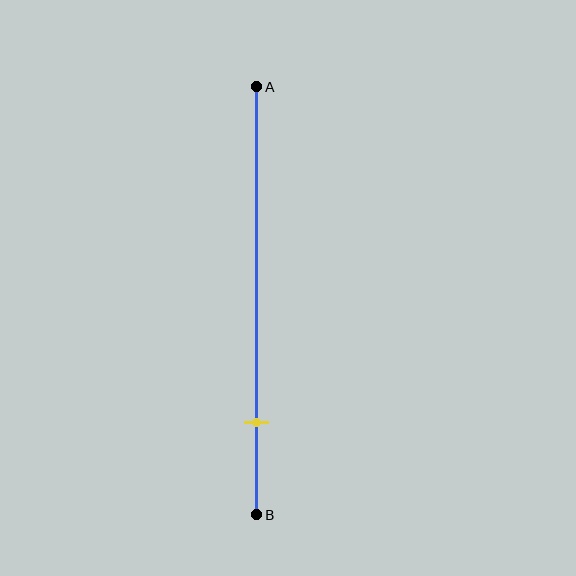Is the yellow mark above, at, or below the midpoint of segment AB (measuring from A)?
The yellow mark is below the midpoint of segment AB.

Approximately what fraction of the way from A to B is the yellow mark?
The yellow mark is approximately 80% of the way from A to B.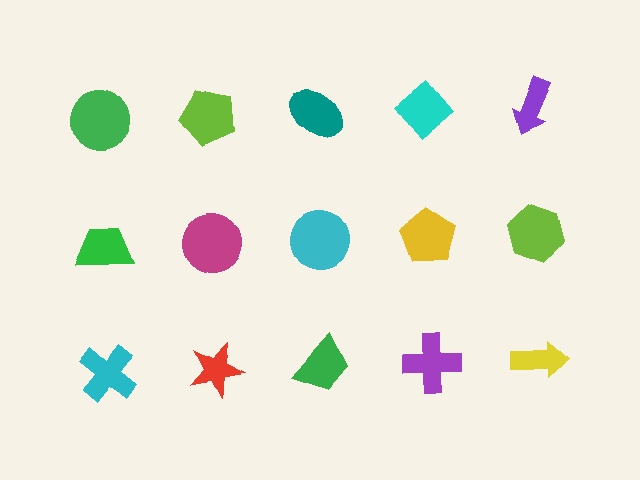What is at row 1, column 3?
A teal ellipse.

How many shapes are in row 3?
5 shapes.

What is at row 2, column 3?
A cyan circle.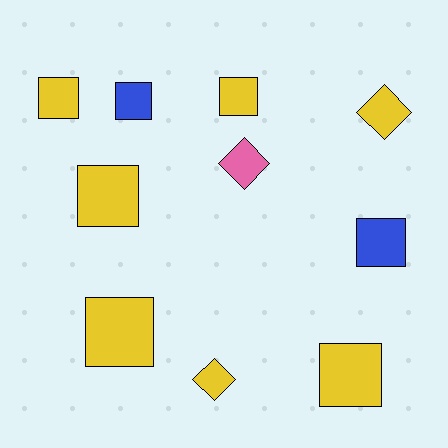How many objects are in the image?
There are 10 objects.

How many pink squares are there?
There are no pink squares.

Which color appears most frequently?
Yellow, with 7 objects.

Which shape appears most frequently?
Square, with 7 objects.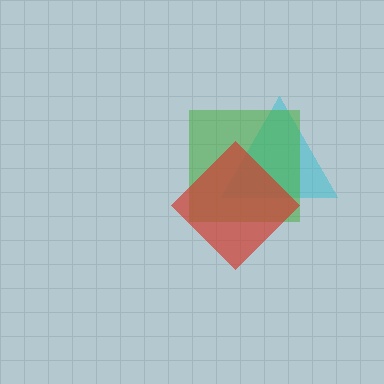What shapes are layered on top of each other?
The layered shapes are: a cyan triangle, a green square, a red diamond.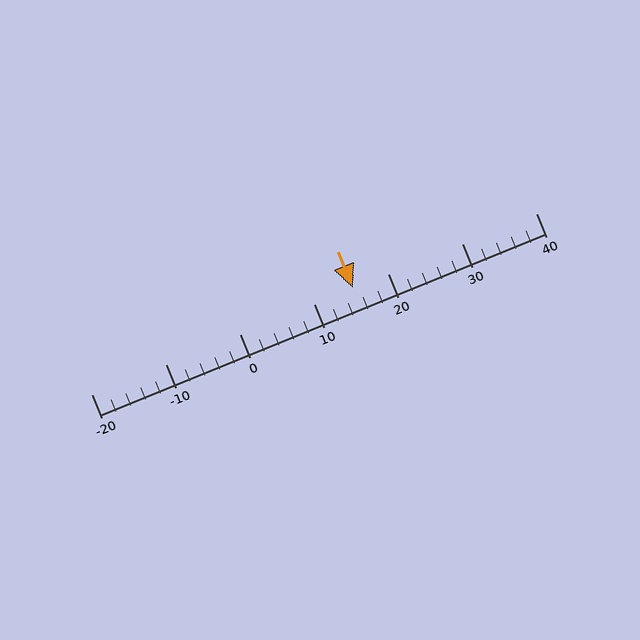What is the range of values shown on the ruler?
The ruler shows values from -20 to 40.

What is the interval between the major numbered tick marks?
The major tick marks are spaced 10 units apart.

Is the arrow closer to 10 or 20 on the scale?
The arrow is closer to 20.